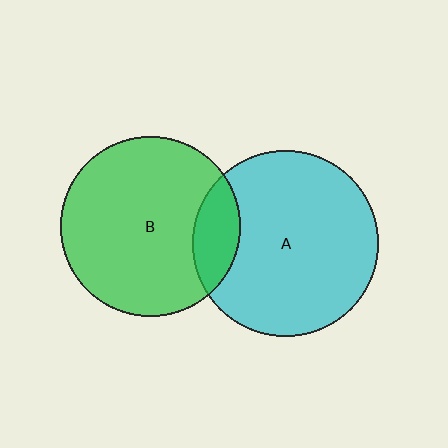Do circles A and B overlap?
Yes.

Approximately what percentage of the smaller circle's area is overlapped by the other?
Approximately 15%.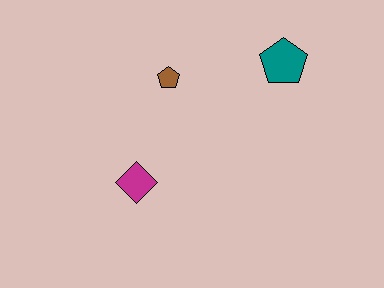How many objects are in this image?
There are 3 objects.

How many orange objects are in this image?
There are no orange objects.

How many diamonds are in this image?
There is 1 diamond.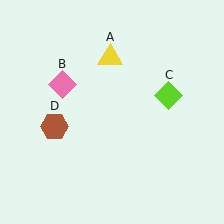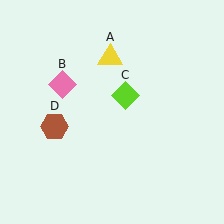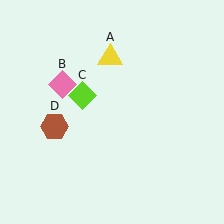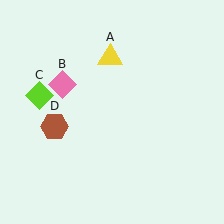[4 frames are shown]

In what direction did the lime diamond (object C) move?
The lime diamond (object C) moved left.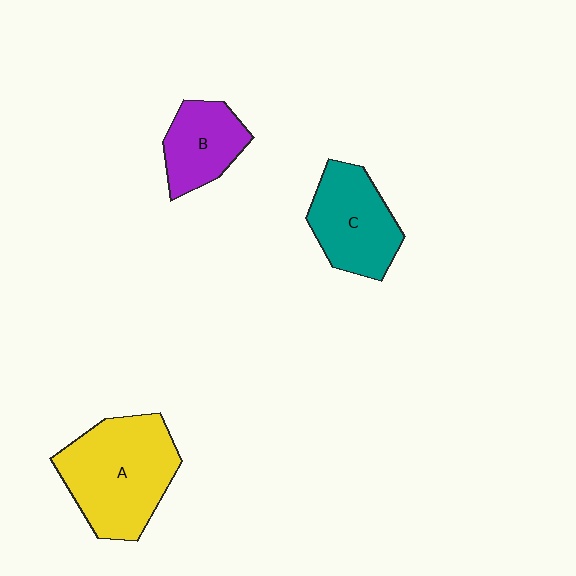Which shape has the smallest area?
Shape B (purple).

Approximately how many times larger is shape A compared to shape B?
Approximately 1.9 times.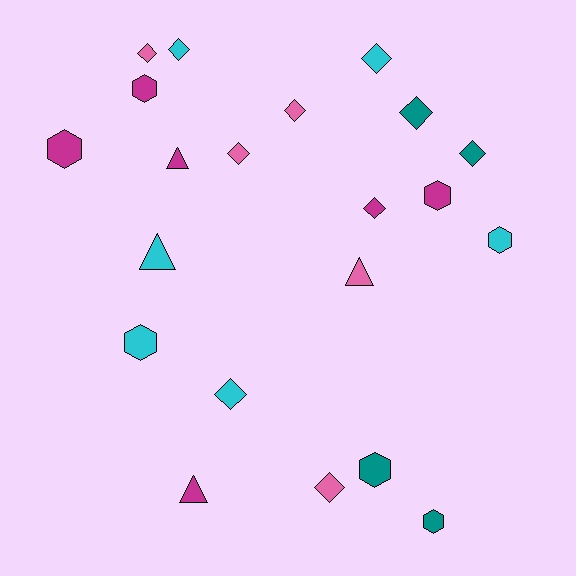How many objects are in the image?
There are 21 objects.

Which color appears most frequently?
Magenta, with 6 objects.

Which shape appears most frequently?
Diamond, with 10 objects.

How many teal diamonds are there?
There are 2 teal diamonds.